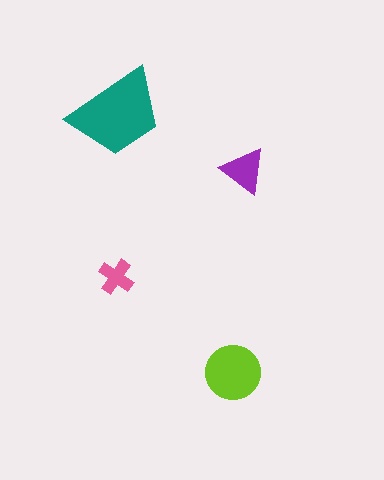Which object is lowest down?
The lime circle is bottommost.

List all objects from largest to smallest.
The teal trapezoid, the lime circle, the purple triangle, the pink cross.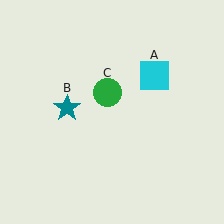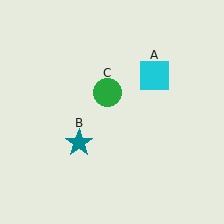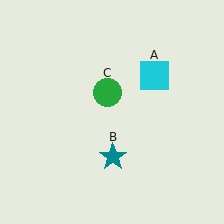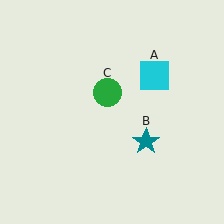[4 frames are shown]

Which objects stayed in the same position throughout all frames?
Cyan square (object A) and green circle (object C) remained stationary.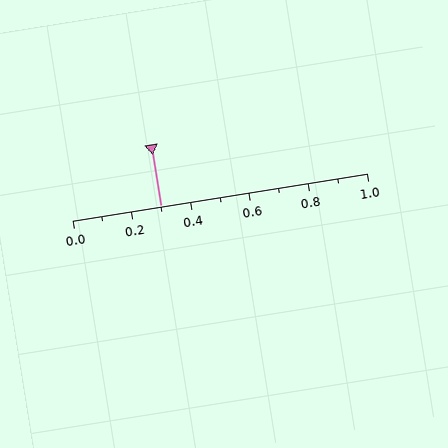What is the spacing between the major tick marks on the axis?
The major ticks are spaced 0.2 apart.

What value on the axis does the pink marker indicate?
The marker indicates approximately 0.3.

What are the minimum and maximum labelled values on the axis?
The axis runs from 0.0 to 1.0.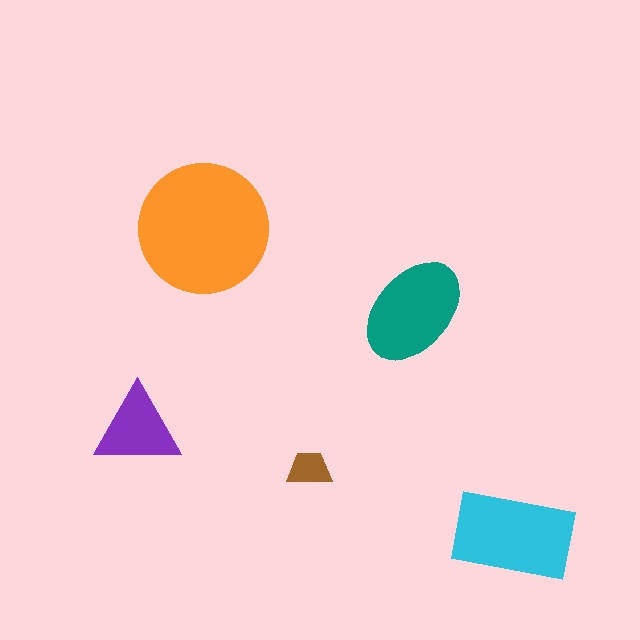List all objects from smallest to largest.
The brown trapezoid, the purple triangle, the teal ellipse, the cyan rectangle, the orange circle.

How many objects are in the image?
There are 5 objects in the image.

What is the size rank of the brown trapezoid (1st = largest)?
5th.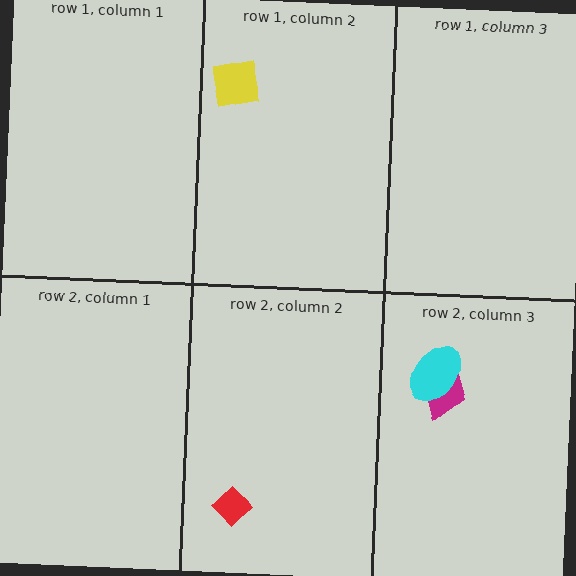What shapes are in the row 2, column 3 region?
The magenta trapezoid, the cyan ellipse.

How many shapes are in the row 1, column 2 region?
1.